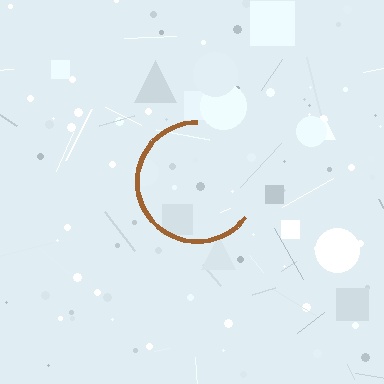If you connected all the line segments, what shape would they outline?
They would outline a circle.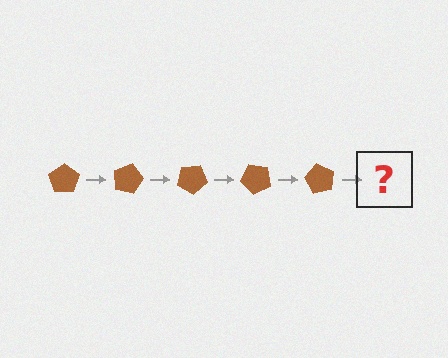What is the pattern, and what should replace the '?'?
The pattern is that the pentagon rotates 15 degrees each step. The '?' should be a brown pentagon rotated 75 degrees.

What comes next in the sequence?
The next element should be a brown pentagon rotated 75 degrees.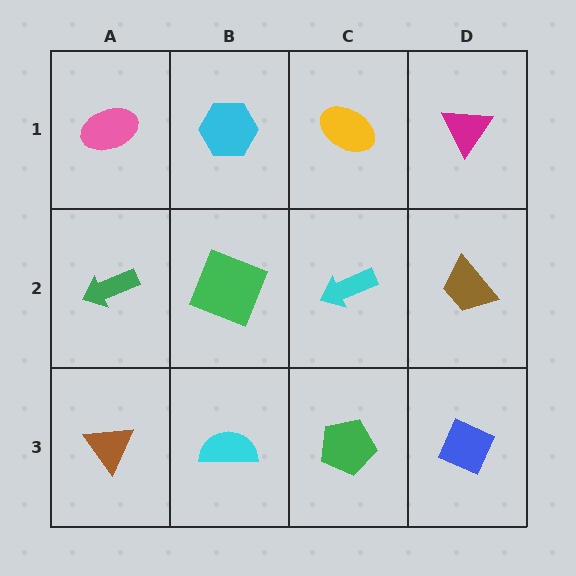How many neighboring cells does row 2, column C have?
4.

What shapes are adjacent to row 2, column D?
A magenta triangle (row 1, column D), a blue diamond (row 3, column D), a cyan arrow (row 2, column C).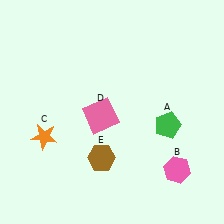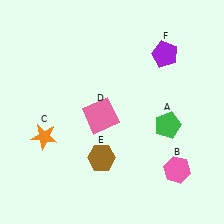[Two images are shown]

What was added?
A purple pentagon (F) was added in Image 2.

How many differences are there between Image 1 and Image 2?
There is 1 difference between the two images.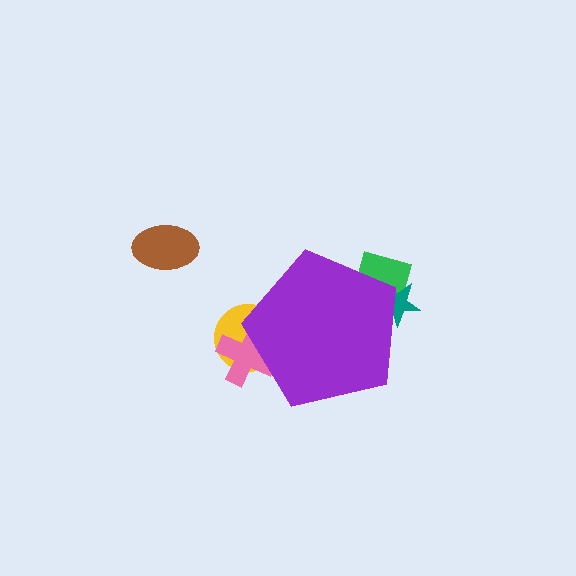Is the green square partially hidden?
Yes, the green square is partially hidden behind the purple pentagon.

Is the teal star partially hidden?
Yes, the teal star is partially hidden behind the purple pentagon.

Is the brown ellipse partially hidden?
No, the brown ellipse is fully visible.